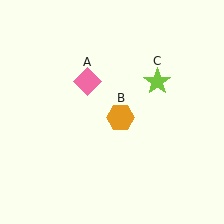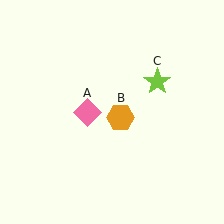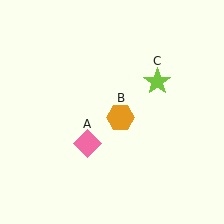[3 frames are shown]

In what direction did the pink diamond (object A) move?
The pink diamond (object A) moved down.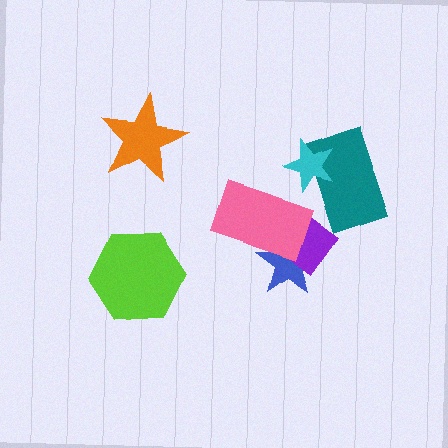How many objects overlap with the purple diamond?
2 objects overlap with the purple diamond.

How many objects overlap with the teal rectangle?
1 object overlaps with the teal rectangle.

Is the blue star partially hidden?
Yes, it is partially covered by another shape.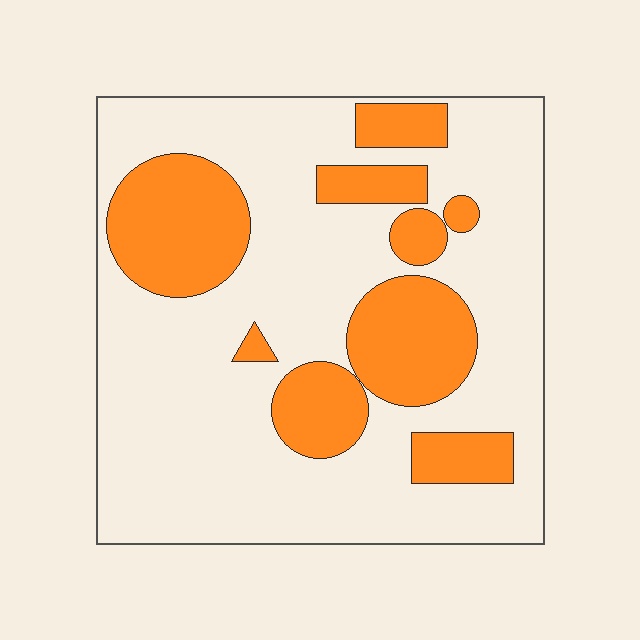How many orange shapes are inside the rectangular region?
9.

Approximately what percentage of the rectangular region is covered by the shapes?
Approximately 30%.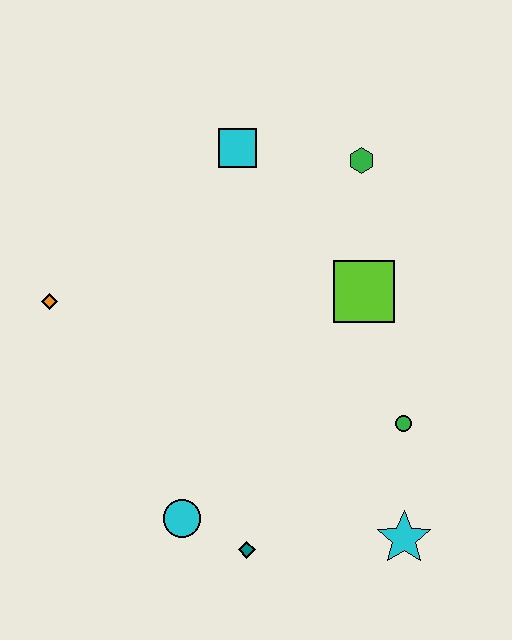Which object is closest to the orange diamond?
The cyan square is closest to the orange diamond.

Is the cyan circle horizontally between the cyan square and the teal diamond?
No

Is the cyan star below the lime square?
Yes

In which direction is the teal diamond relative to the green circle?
The teal diamond is to the left of the green circle.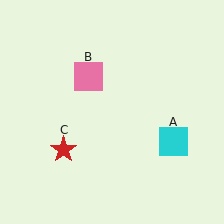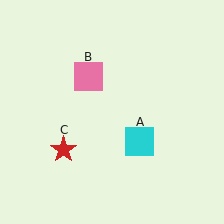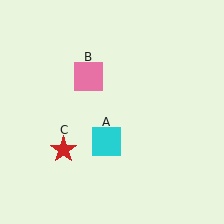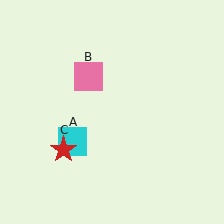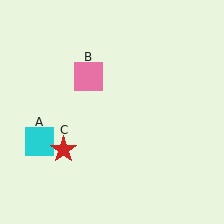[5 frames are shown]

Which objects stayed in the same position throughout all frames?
Pink square (object B) and red star (object C) remained stationary.